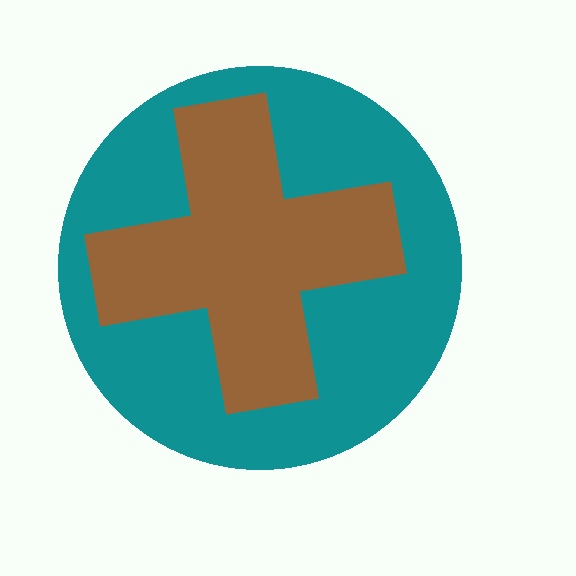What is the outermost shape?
The teal circle.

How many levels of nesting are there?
2.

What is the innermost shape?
The brown cross.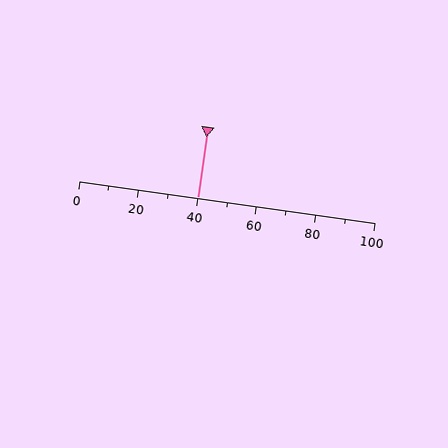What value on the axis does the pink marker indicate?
The marker indicates approximately 40.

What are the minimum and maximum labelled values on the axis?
The axis runs from 0 to 100.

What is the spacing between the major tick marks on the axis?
The major ticks are spaced 20 apart.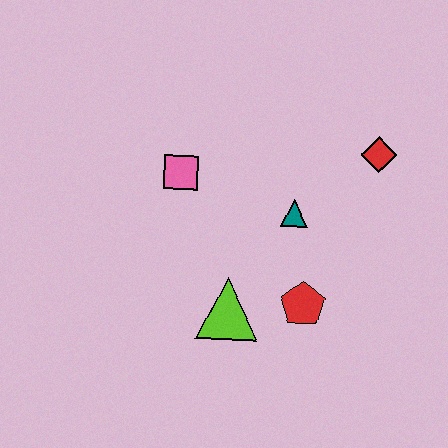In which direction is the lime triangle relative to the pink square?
The lime triangle is below the pink square.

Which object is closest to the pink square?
The teal triangle is closest to the pink square.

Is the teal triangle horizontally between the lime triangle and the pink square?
No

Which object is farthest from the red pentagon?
The pink square is farthest from the red pentagon.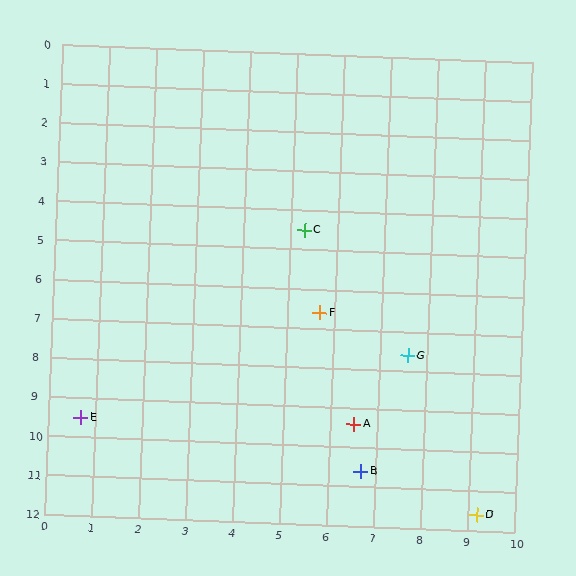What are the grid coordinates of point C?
Point C is at approximately (5.3, 4.5).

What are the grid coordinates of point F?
Point F is at approximately (5.7, 6.6).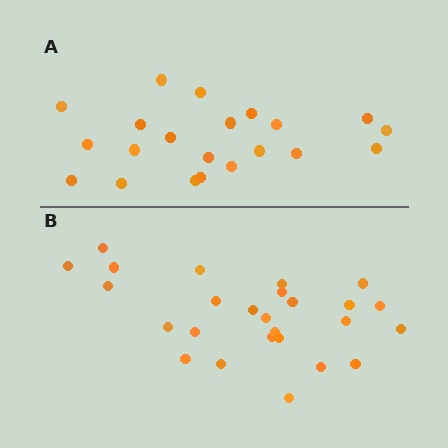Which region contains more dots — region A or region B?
Region B (the bottom region) has more dots.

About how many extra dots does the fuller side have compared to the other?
Region B has about 5 more dots than region A.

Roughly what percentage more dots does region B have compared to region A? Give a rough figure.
About 25% more.